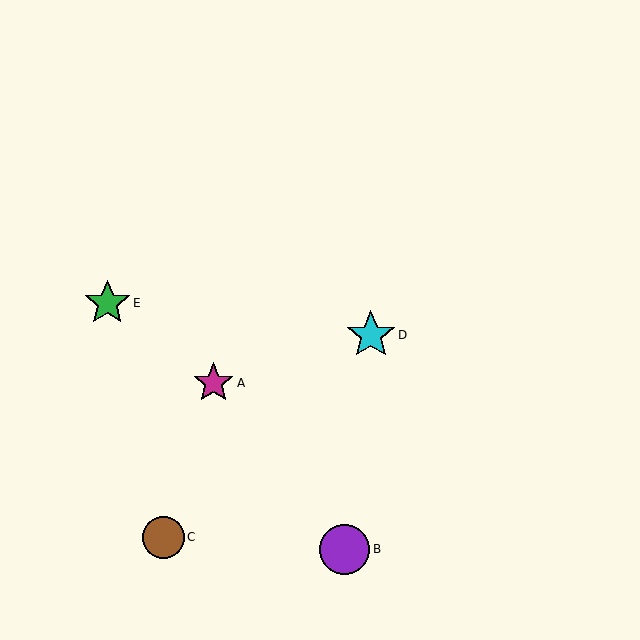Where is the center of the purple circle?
The center of the purple circle is at (345, 549).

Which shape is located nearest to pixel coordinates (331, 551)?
The purple circle (labeled B) at (345, 549) is nearest to that location.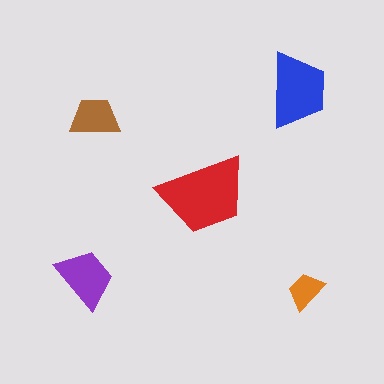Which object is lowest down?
The orange trapezoid is bottommost.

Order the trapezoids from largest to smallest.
the red one, the blue one, the purple one, the brown one, the orange one.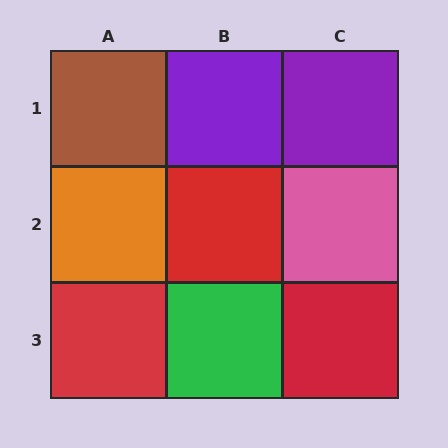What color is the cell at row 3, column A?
Red.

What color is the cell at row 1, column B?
Purple.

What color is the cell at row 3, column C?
Red.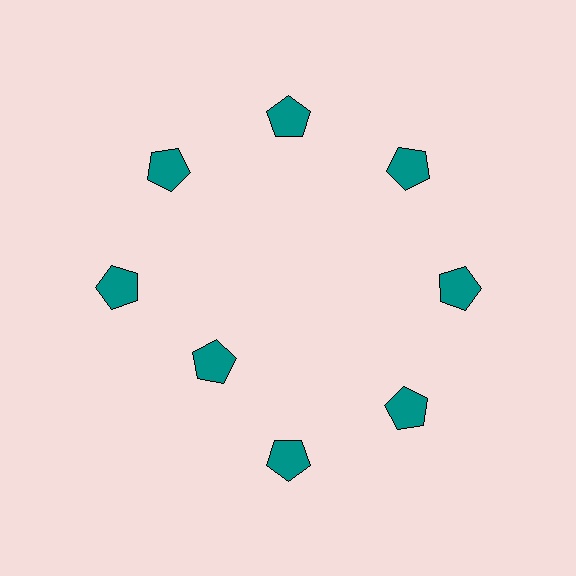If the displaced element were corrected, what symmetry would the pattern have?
It would have 8-fold rotational symmetry — the pattern would map onto itself every 45 degrees.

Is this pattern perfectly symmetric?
No. The 8 teal pentagons are arranged in a ring, but one element near the 8 o'clock position is pulled inward toward the center, breaking the 8-fold rotational symmetry.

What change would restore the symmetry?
The symmetry would be restored by moving it outward, back onto the ring so that all 8 pentagons sit at equal angles and equal distance from the center.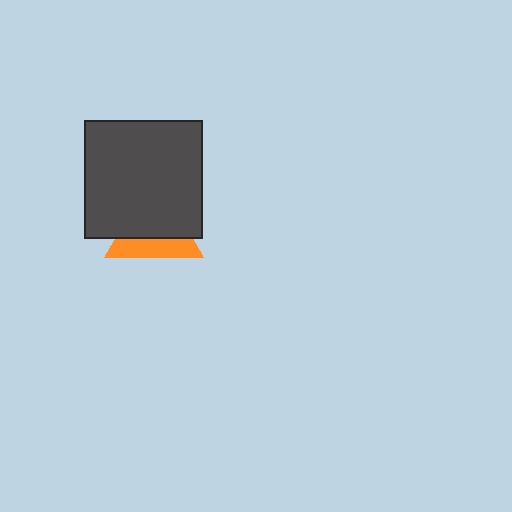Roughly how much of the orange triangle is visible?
A small part of it is visible (roughly 38%).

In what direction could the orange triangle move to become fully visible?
The orange triangle could move down. That would shift it out from behind the dark gray square entirely.